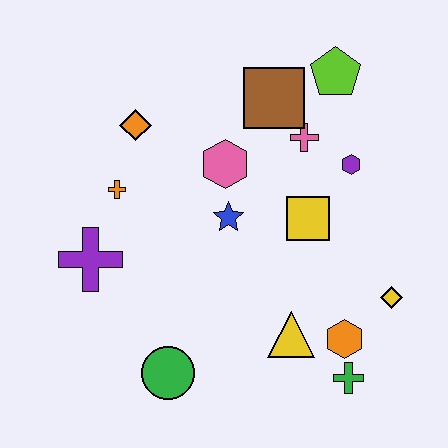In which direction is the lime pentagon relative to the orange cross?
The lime pentagon is to the right of the orange cross.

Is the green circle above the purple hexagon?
No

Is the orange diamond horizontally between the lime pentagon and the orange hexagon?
No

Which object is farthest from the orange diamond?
The green cross is farthest from the orange diamond.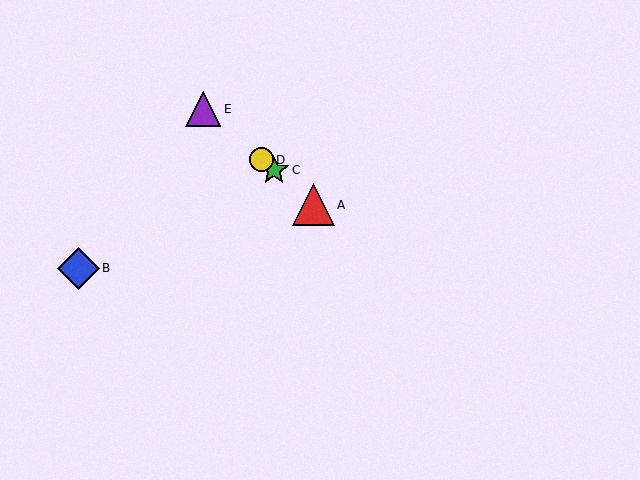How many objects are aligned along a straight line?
4 objects (A, C, D, E) are aligned along a straight line.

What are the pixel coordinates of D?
Object D is at (262, 160).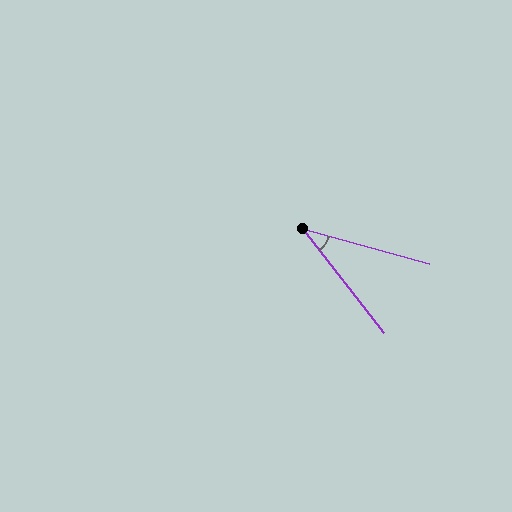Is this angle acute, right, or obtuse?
It is acute.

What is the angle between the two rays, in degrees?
Approximately 37 degrees.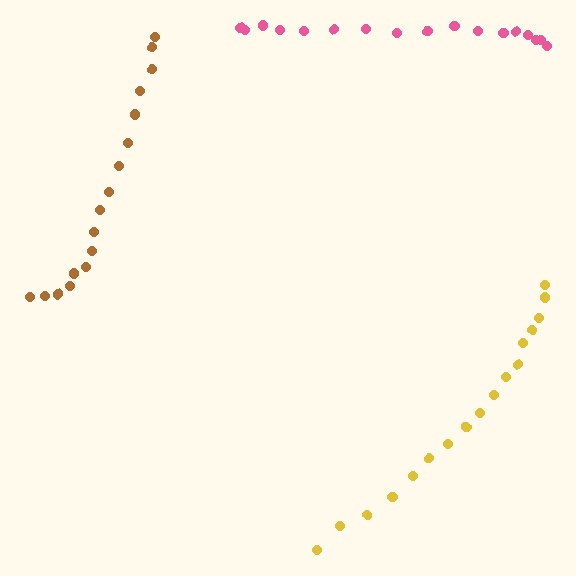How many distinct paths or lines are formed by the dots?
There are 3 distinct paths.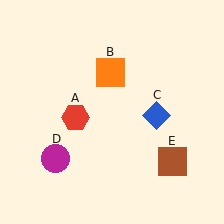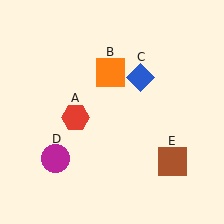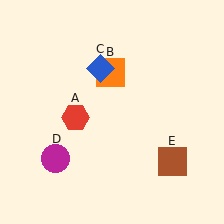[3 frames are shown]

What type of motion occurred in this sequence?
The blue diamond (object C) rotated counterclockwise around the center of the scene.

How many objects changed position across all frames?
1 object changed position: blue diamond (object C).